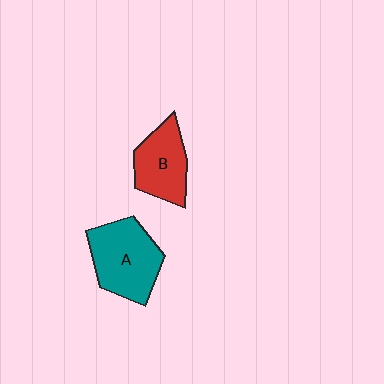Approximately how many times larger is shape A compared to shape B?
Approximately 1.3 times.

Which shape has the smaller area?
Shape B (red).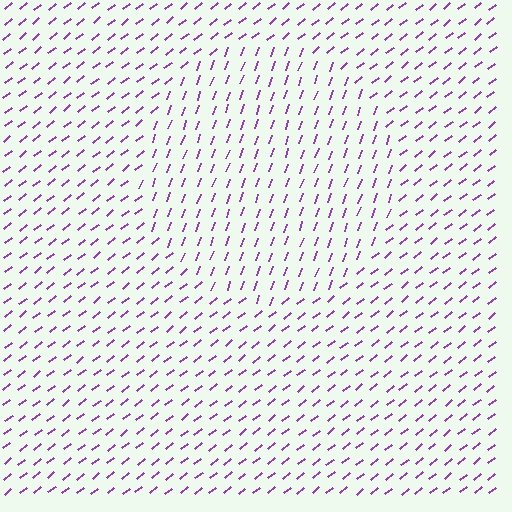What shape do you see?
I see a circle.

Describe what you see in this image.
The image is filled with small purple line segments. A circle region in the image has lines oriented differently from the surrounding lines, creating a visible texture boundary.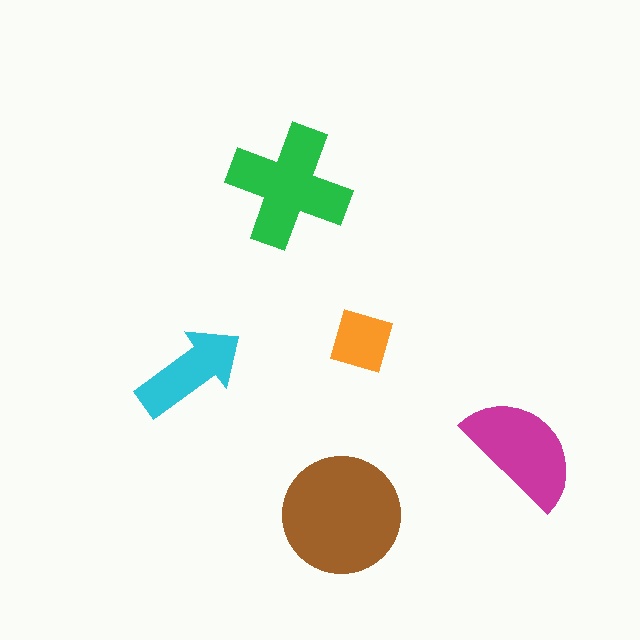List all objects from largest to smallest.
The brown circle, the green cross, the magenta semicircle, the cyan arrow, the orange diamond.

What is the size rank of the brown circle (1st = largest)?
1st.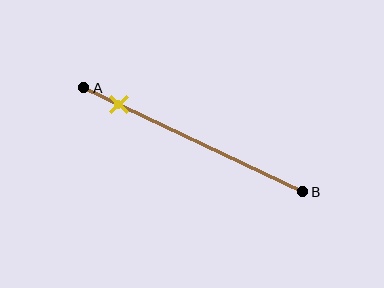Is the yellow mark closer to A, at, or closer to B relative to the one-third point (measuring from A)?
The yellow mark is closer to point A than the one-third point of segment AB.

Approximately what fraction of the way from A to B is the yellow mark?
The yellow mark is approximately 15% of the way from A to B.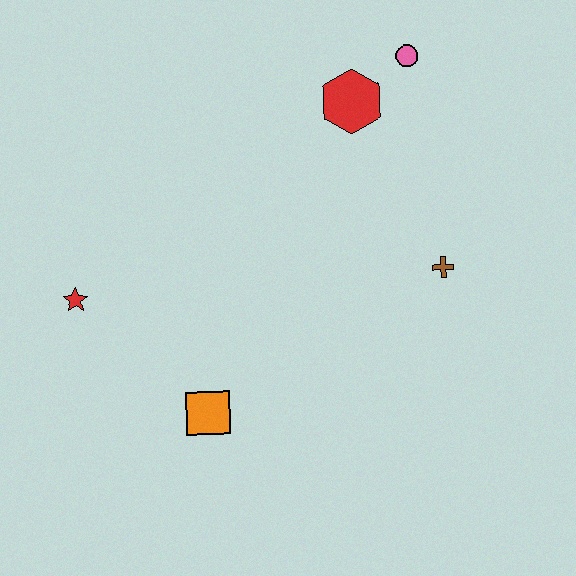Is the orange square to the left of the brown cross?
Yes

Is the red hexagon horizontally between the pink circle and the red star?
Yes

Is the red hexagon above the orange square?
Yes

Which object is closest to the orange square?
The red star is closest to the orange square.